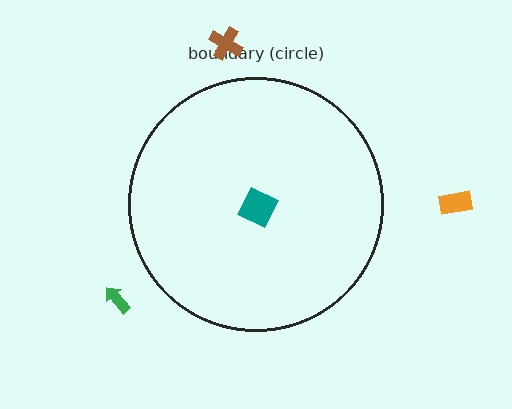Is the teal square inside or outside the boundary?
Inside.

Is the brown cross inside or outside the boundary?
Outside.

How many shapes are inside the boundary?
1 inside, 3 outside.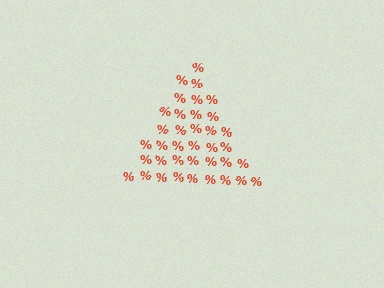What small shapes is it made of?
It is made of small percent signs.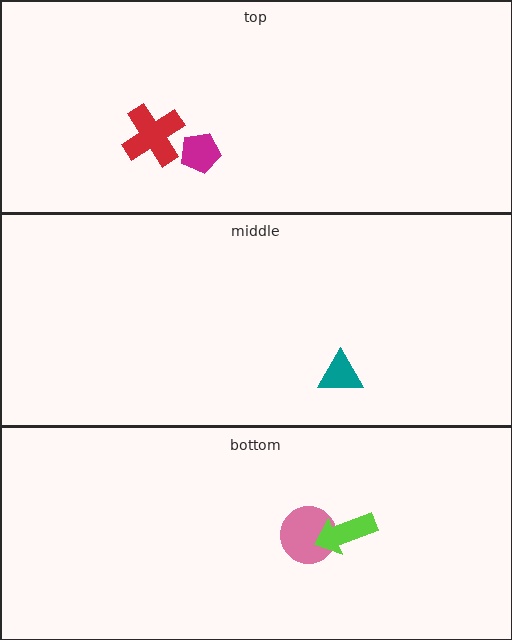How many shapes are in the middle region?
1.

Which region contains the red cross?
The top region.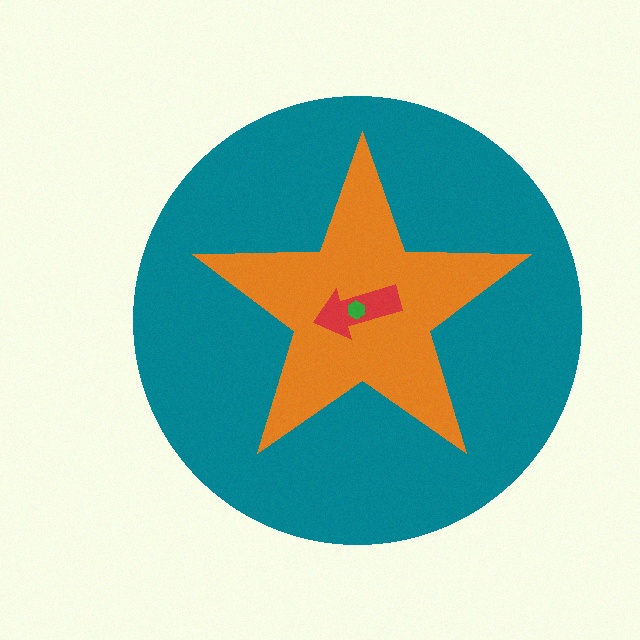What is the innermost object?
The green hexagon.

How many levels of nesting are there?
4.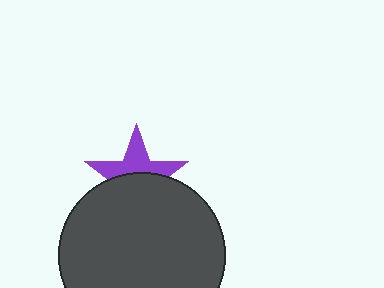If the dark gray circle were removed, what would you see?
You would see the complete purple star.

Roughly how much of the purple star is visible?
About half of it is visible (roughly 46%).